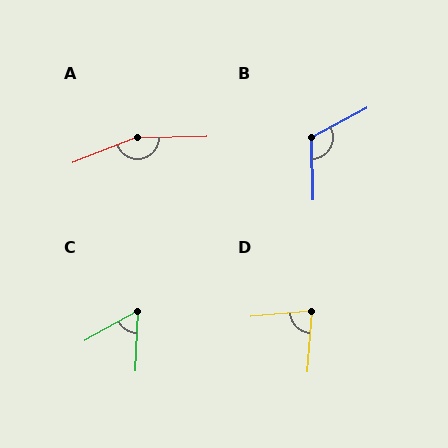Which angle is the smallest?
C, at approximately 59 degrees.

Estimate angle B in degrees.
Approximately 116 degrees.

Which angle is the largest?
A, at approximately 160 degrees.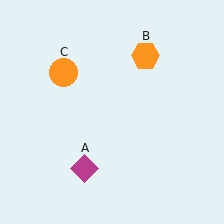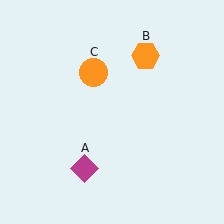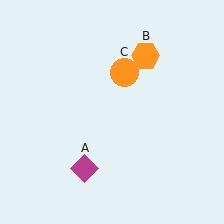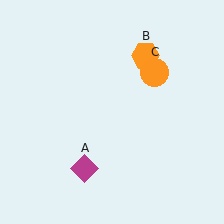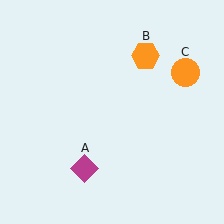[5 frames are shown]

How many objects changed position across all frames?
1 object changed position: orange circle (object C).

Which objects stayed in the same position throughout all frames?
Magenta diamond (object A) and orange hexagon (object B) remained stationary.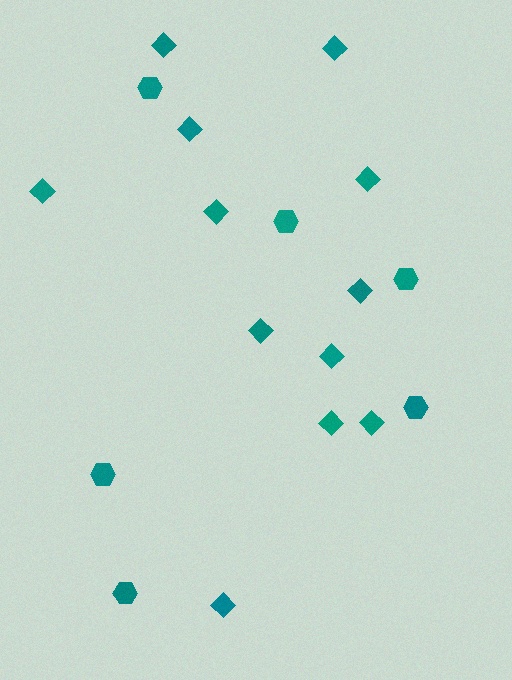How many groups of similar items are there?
There are 2 groups: one group of diamonds (12) and one group of hexagons (6).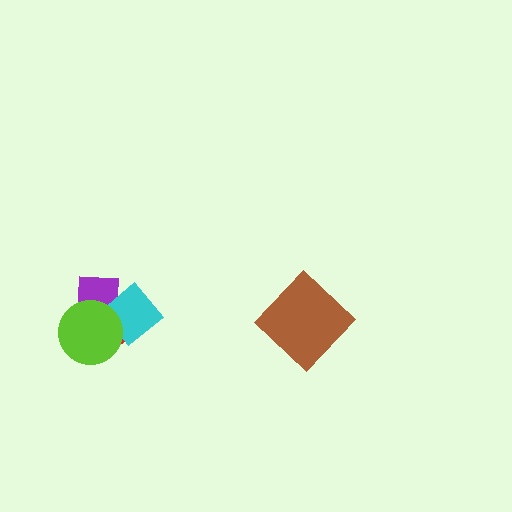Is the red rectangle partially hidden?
Yes, it is partially covered by another shape.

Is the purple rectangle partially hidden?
Yes, it is partially covered by another shape.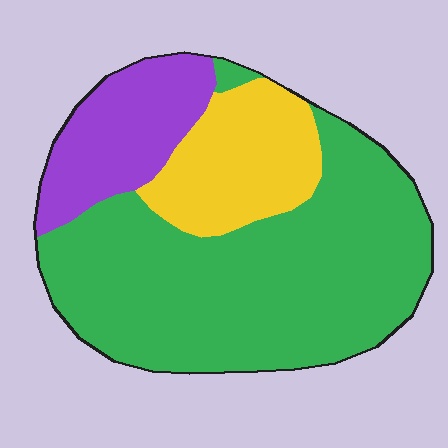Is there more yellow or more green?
Green.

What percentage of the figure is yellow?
Yellow covers roughly 20% of the figure.